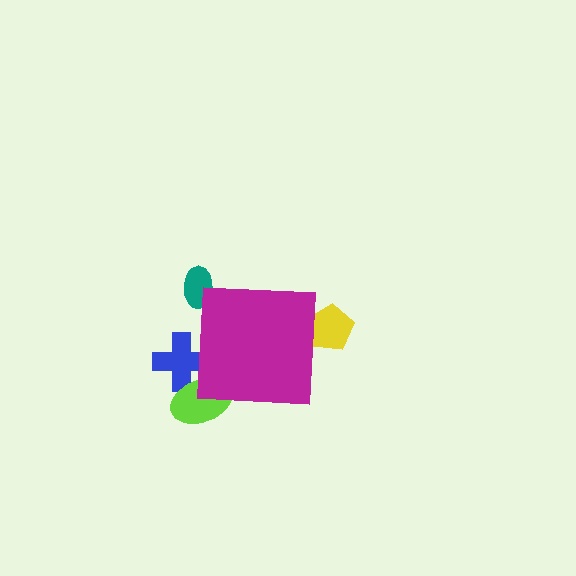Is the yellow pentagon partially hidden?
Yes, the yellow pentagon is partially hidden behind the magenta square.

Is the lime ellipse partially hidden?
Yes, the lime ellipse is partially hidden behind the magenta square.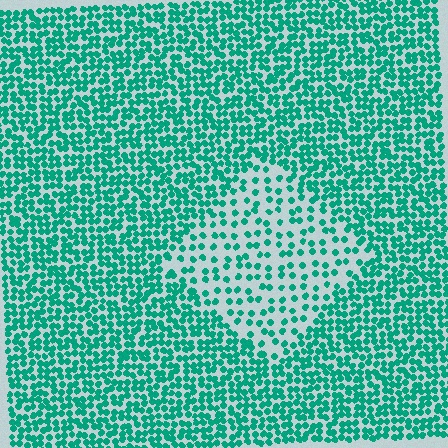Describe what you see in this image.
The image contains small teal elements arranged at two different densities. A diamond-shaped region is visible where the elements are less densely packed than the surrounding area.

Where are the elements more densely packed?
The elements are more densely packed outside the diamond boundary.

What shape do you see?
I see a diamond.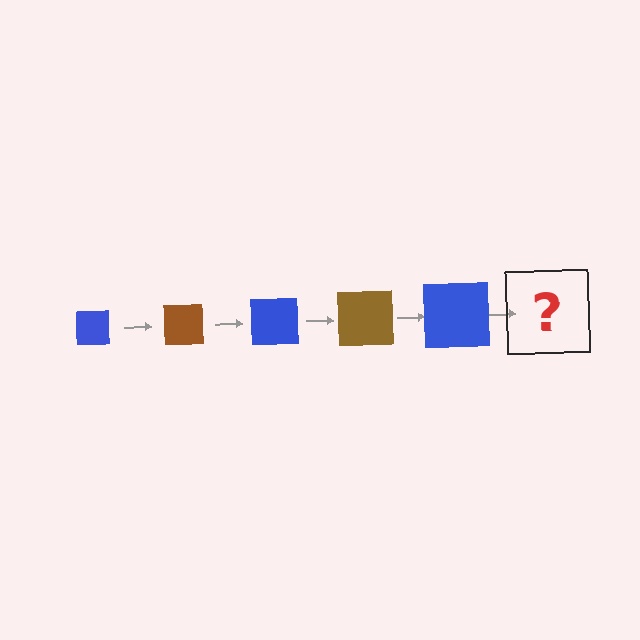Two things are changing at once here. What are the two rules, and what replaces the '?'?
The two rules are that the square grows larger each step and the color cycles through blue and brown. The '?' should be a brown square, larger than the previous one.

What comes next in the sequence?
The next element should be a brown square, larger than the previous one.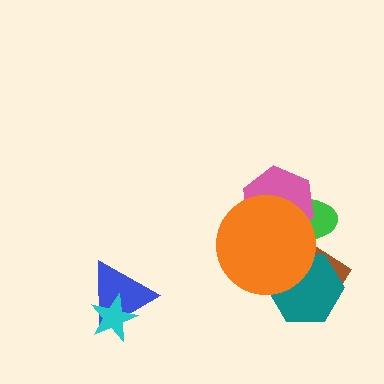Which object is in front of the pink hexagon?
The orange circle is in front of the pink hexagon.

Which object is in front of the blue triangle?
The cyan star is in front of the blue triangle.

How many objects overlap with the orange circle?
4 objects overlap with the orange circle.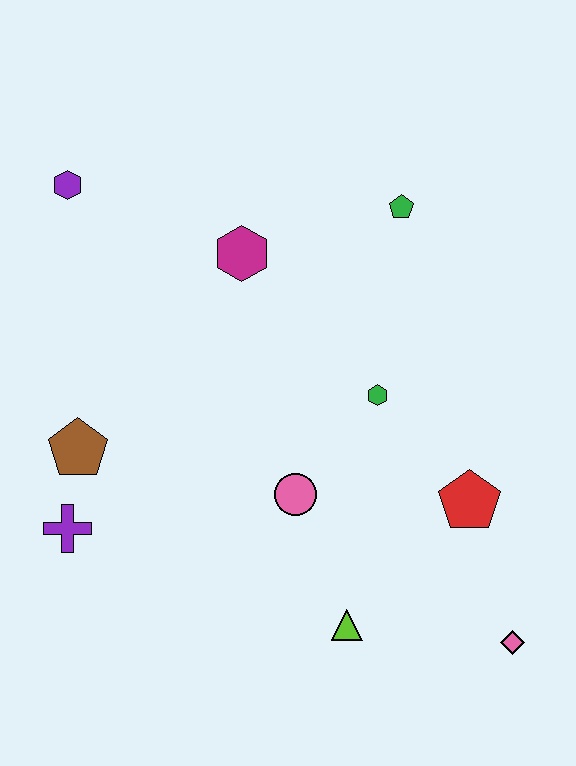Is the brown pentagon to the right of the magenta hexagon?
No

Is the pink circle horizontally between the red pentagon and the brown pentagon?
Yes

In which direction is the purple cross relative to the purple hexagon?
The purple cross is below the purple hexagon.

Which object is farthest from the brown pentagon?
The pink diamond is farthest from the brown pentagon.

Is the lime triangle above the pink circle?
No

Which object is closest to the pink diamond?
The red pentagon is closest to the pink diamond.